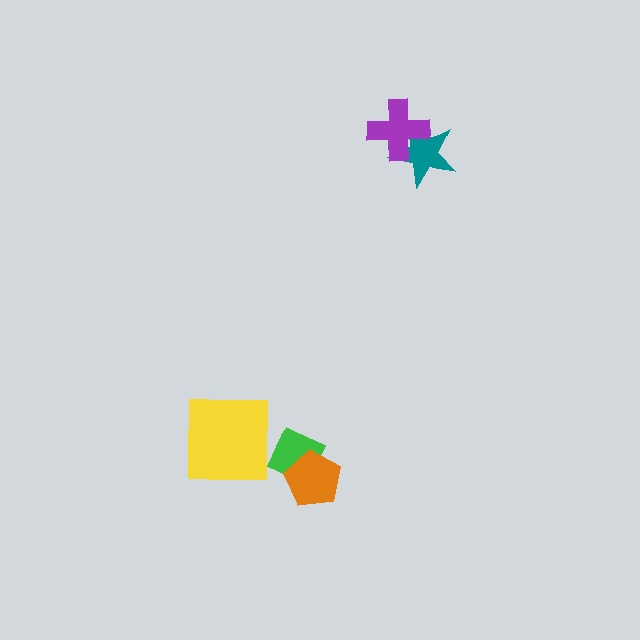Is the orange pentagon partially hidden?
No, no other shape covers it.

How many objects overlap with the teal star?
1 object overlaps with the teal star.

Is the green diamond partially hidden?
Yes, it is partially covered by another shape.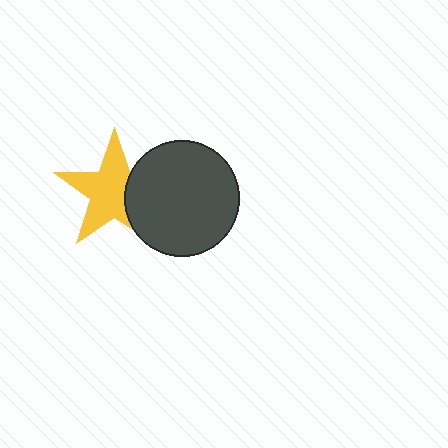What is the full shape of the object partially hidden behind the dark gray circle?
The partially hidden object is a yellow star.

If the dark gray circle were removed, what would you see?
You would see the complete yellow star.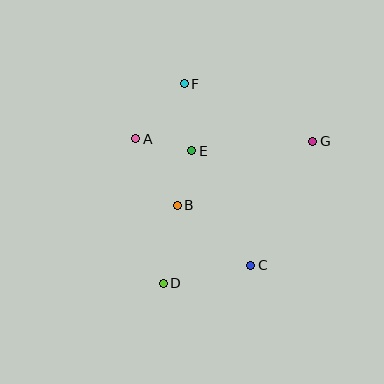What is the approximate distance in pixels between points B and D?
The distance between B and D is approximately 79 pixels.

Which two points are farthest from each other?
Points D and G are farthest from each other.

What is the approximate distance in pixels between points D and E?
The distance between D and E is approximately 135 pixels.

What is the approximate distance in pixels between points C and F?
The distance between C and F is approximately 193 pixels.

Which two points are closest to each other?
Points B and E are closest to each other.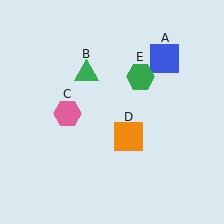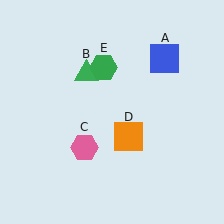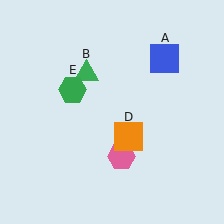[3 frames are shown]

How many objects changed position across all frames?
2 objects changed position: pink hexagon (object C), green hexagon (object E).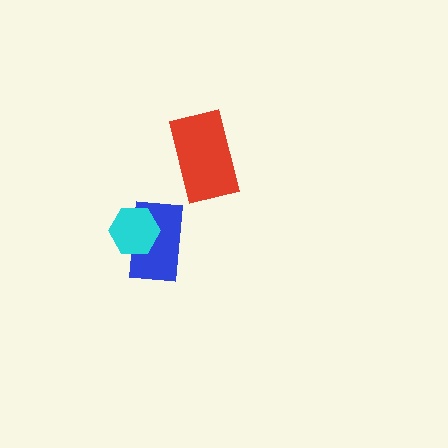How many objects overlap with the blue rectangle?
1 object overlaps with the blue rectangle.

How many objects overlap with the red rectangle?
0 objects overlap with the red rectangle.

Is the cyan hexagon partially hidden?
No, no other shape covers it.